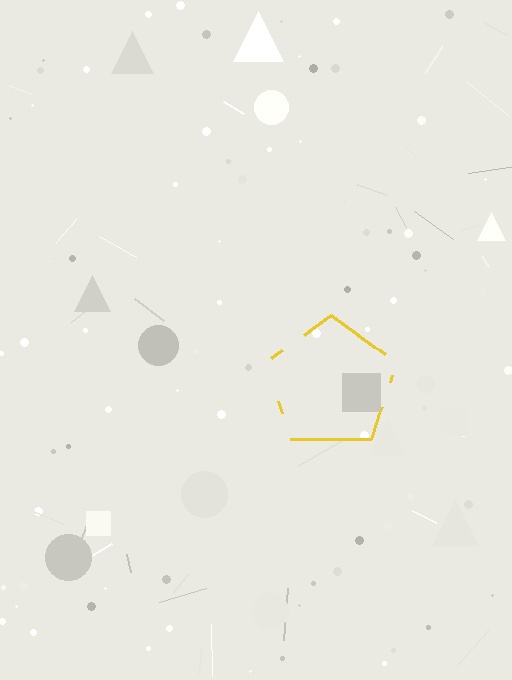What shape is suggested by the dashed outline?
The dashed outline suggests a pentagon.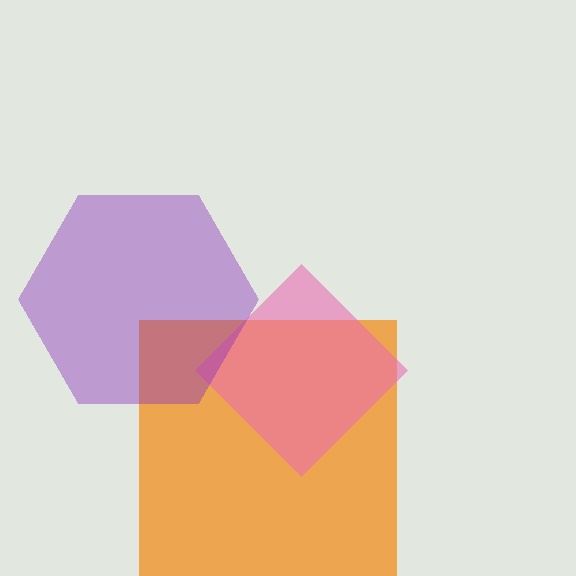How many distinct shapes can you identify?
There are 3 distinct shapes: an orange square, a pink diamond, a purple hexagon.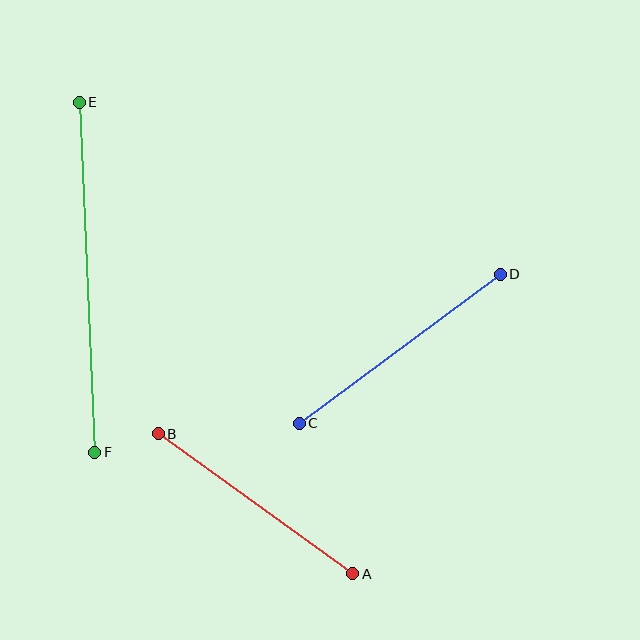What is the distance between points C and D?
The distance is approximately 250 pixels.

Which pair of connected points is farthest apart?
Points E and F are farthest apart.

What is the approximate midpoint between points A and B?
The midpoint is at approximately (256, 504) pixels.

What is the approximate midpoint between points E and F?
The midpoint is at approximately (87, 277) pixels.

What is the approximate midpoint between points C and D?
The midpoint is at approximately (400, 349) pixels.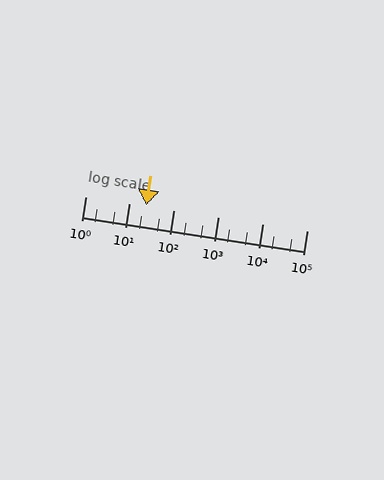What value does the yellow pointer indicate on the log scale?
The pointer indicates approximately 23.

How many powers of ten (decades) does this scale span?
The scale spans 5 decades, from 1 to 100000.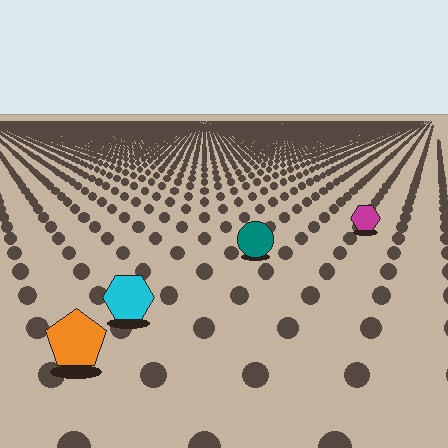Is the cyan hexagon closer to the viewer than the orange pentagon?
No. The orange pentagon is closer — you can tell from the texture gradient: the ground texture is coarser near it.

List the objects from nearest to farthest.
From nearest to farthest: the orange pentagon, the cyan hexagon, the teal circle, the magenta hexagon.